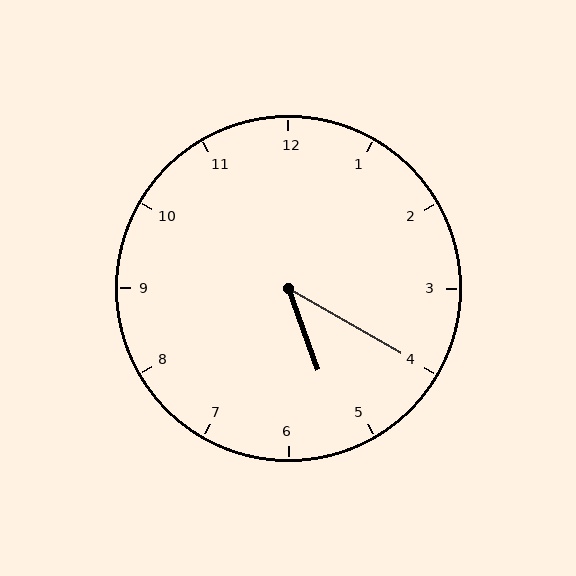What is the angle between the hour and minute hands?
Approximately 40 degrees.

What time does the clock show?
5:20.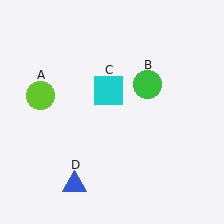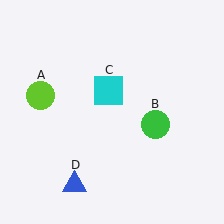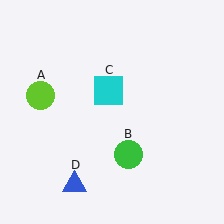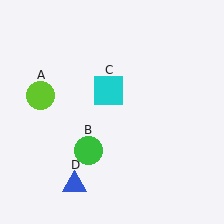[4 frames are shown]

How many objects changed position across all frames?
1 object changed position: green circle (object B).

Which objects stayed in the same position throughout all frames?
Lime circle (object A) and cyan square (object C) and blue triangle (object D) remained stationary.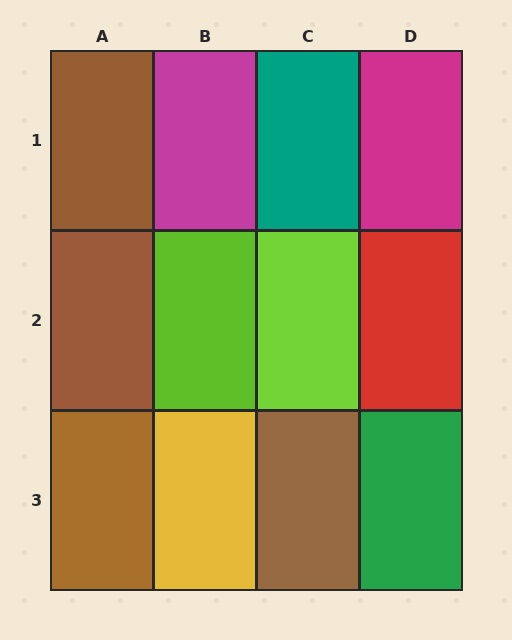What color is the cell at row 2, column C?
Lime.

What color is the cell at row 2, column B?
Lime.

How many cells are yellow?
1 cell is yellow.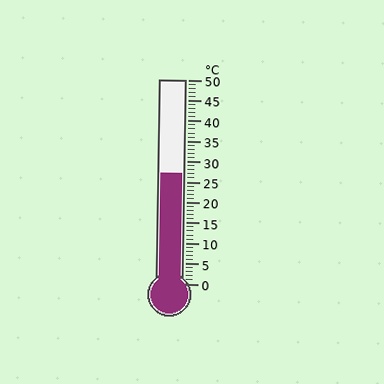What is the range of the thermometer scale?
The thermometer scale ranges from 0°C to 50°C.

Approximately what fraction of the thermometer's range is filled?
The thermometer is filled to approximately 55% of its range.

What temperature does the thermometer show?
The thermometer shows approximately 27°C.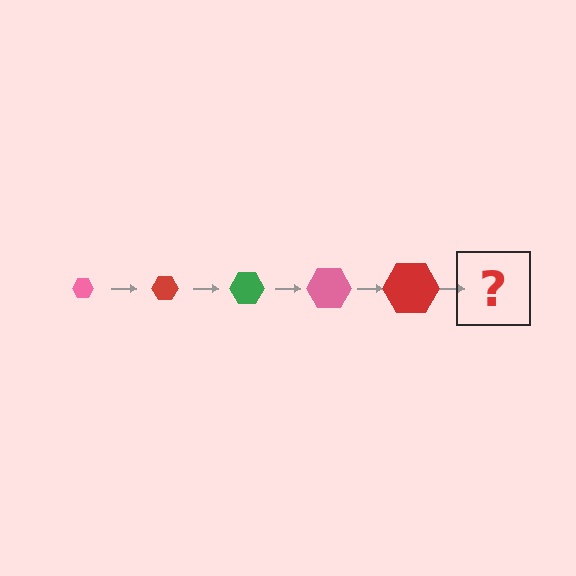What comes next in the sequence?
The next element should be a green hexagon, larger than the previous one.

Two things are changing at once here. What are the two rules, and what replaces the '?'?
The two rules are that the hexagon grows larger each step and the color cycles through pink, red, and green. The '?' should be a green hexagon, larger than the previous one.